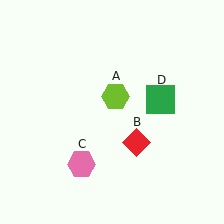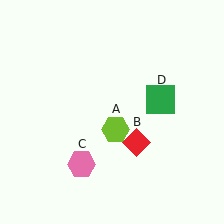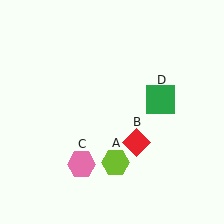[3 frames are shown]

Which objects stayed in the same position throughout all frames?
Red diamond (object B) and pink hexagon (object C) and green square (object D) remained stationary.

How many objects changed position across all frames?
1 object changed position: lime hexagon (object A).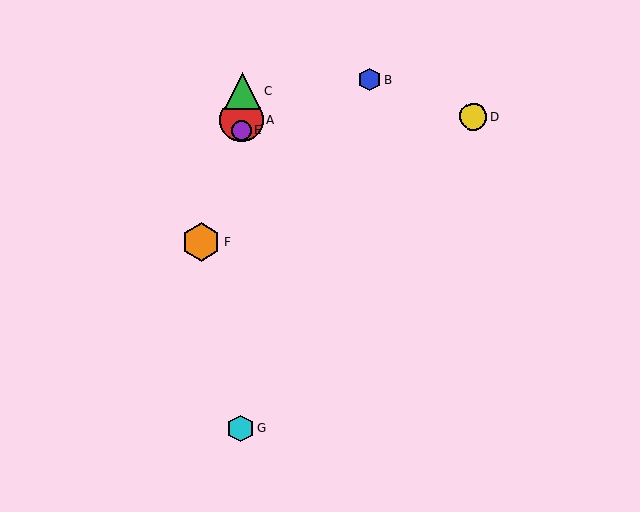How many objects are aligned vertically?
4 objects (A, C, E, G) are aligned vertically.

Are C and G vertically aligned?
Yes, both are at x≈242.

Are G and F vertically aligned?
No, G is at x≈241 and F is at x≈201.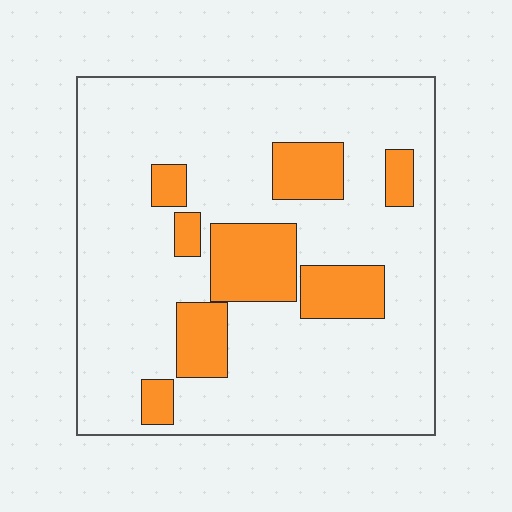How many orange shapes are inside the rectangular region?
8.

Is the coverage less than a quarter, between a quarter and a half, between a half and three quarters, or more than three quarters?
Less than a quarter.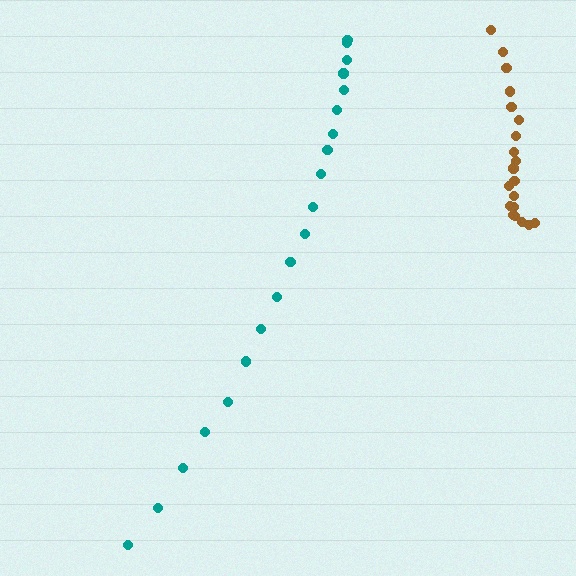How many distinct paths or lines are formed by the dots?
There are 2 distinct paths.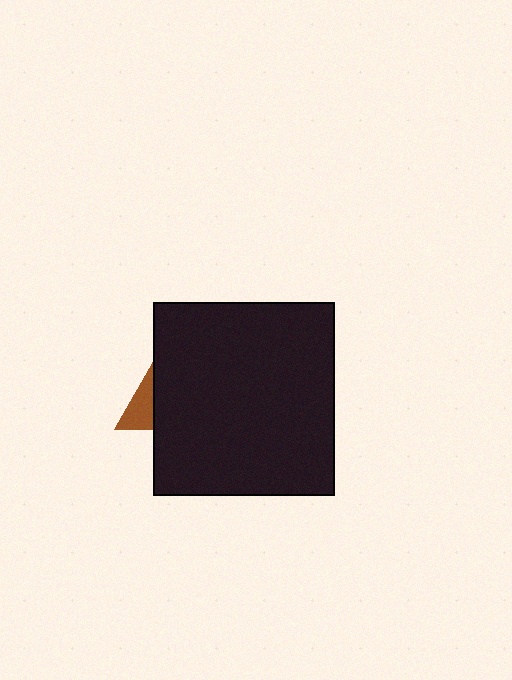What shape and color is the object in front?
The object in front is a black rectangle.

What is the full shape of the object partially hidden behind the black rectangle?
The partially hidden object is a brown triangle.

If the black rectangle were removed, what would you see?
You would see the complete brown triangle.